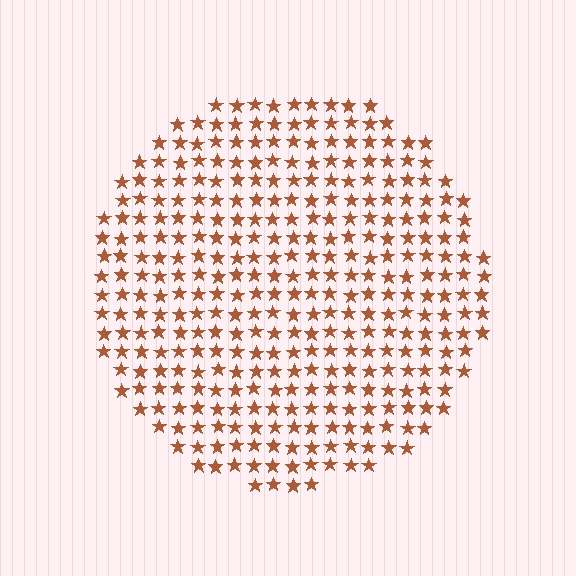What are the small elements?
The small elements are stars.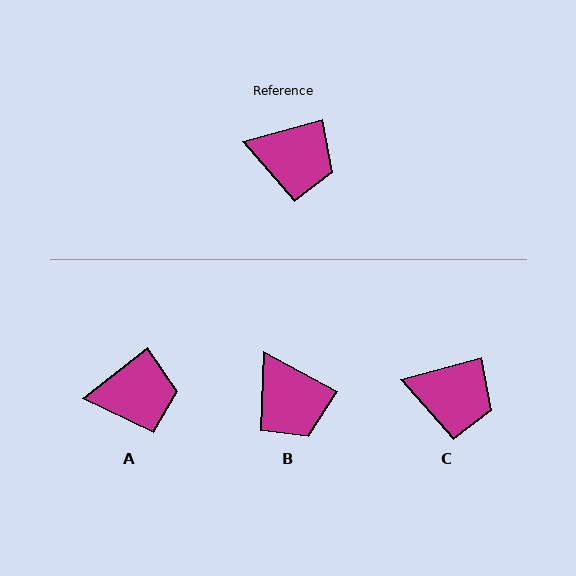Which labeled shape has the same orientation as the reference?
C.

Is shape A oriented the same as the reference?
No, it is off by about 23 degrees.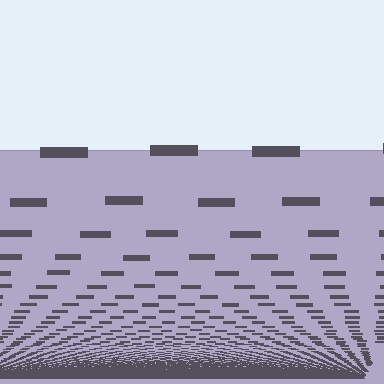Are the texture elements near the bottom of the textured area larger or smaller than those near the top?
Smaller. The gradient is inverted — elements near the bottom are smaller and denser.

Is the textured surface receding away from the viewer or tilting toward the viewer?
The surface appears to tilt toward the viewer. Texture elements get larger and sparser toward the top.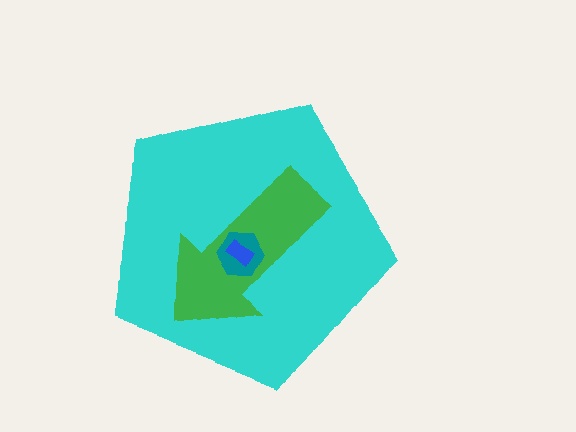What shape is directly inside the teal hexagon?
The blue rectangle.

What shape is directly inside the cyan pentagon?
The green arrow.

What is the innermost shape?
The blue rectangle.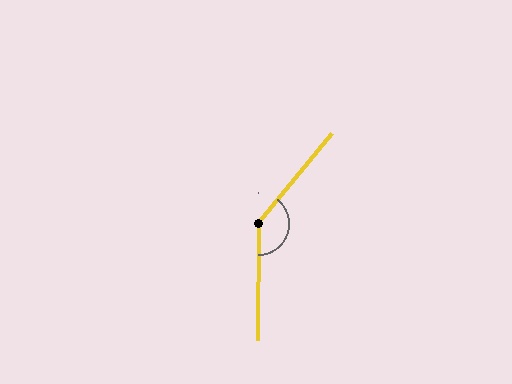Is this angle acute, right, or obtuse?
It is obtuse.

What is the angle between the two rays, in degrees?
Approximately 141 degrees.